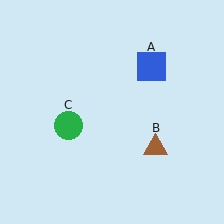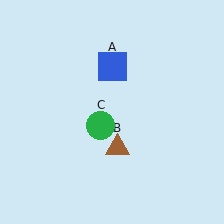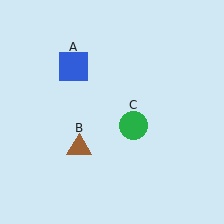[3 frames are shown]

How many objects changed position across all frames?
3 objects changed position: blue square (object A), brown triangle (object B), green circle (object C).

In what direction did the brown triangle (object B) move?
The brown triangle (object B) moved left.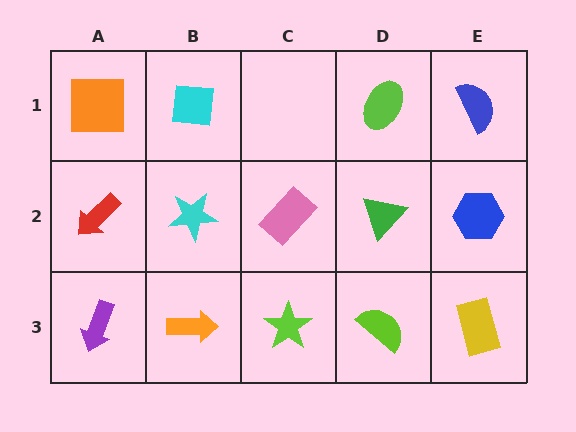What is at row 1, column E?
A blue semicircle.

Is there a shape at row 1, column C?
No, that cell is empty.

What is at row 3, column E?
A yellow rectangle.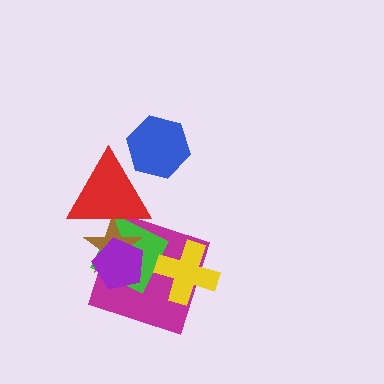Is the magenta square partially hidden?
Yes, it is partially covered by another shape.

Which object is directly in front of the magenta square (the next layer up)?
The green square is directly in front of the magenta square.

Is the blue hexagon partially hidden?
Yes, it is partially covered by another shape.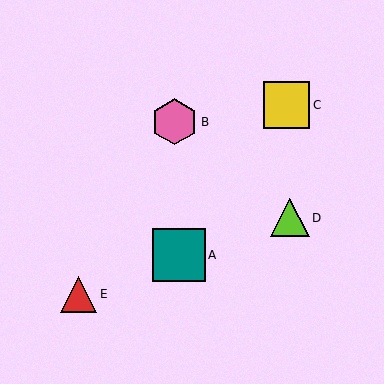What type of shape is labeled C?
Shape C is a yellow square.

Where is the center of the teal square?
The center of the teal square is at (179, 255).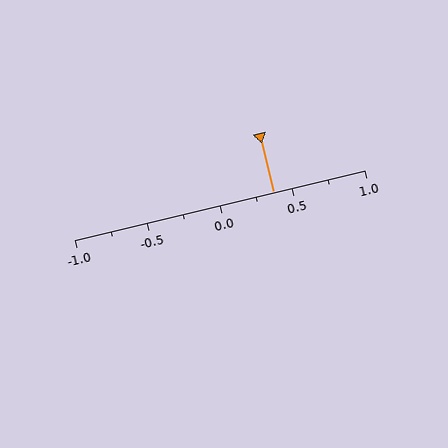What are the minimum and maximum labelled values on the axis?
The axis runs from -1.0 to 1.0.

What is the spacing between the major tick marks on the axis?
The major ticks are spaced 0.5 apart.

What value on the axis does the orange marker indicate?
The marker indicates approximately 0.38.